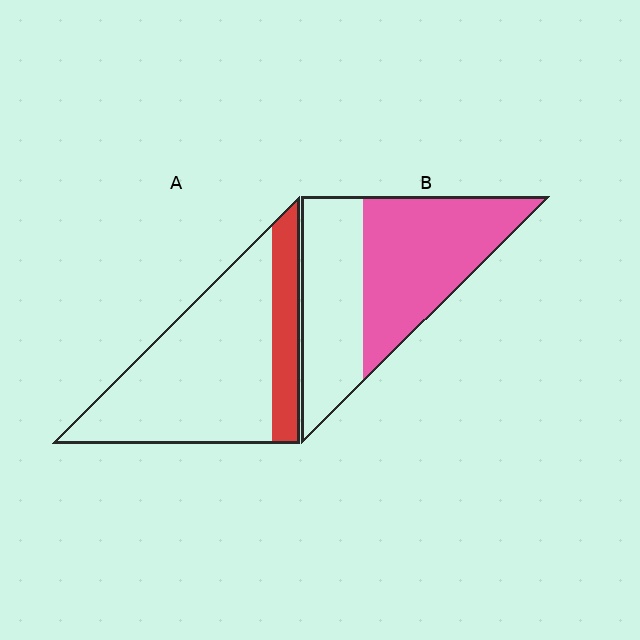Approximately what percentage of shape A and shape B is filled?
A is approximately 20% and B is approximately 55%.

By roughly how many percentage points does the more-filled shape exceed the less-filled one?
By roughly 35 percentage points (B over A).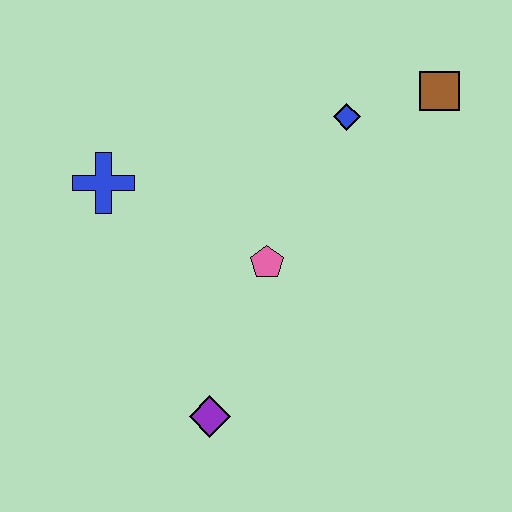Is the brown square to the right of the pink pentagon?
Yes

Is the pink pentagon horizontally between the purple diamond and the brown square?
Yes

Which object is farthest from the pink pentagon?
The brown square is farthest from the pink pentagon.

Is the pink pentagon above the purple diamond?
Yes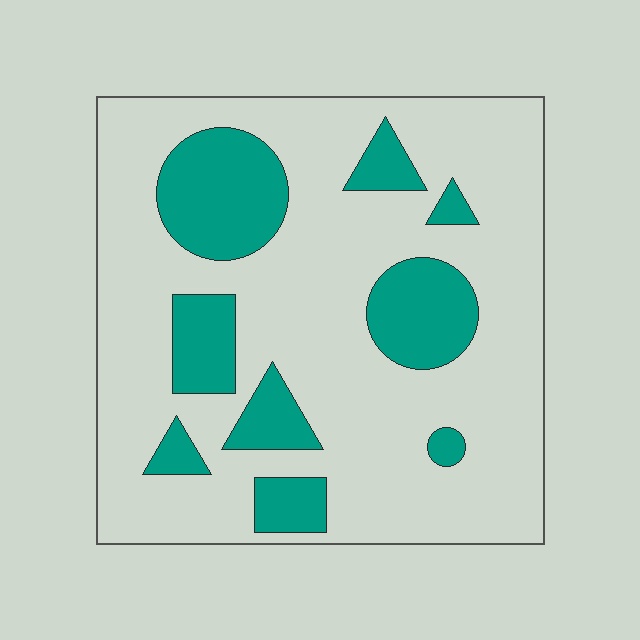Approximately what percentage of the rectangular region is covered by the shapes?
Approximately 25%.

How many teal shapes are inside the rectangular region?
9.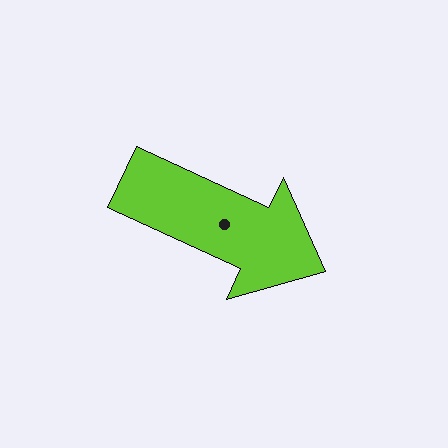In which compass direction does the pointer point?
Southeast.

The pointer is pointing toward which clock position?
Roughly 4 o'clock.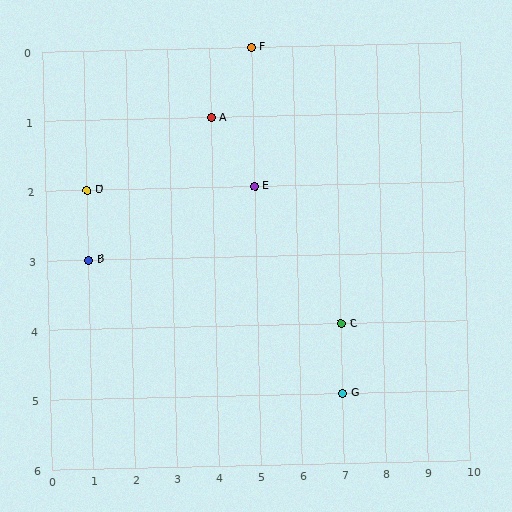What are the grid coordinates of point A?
Point A is at grid coordinates (4, 1).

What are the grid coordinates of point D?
Point D is at grid coordinates (1, 2).